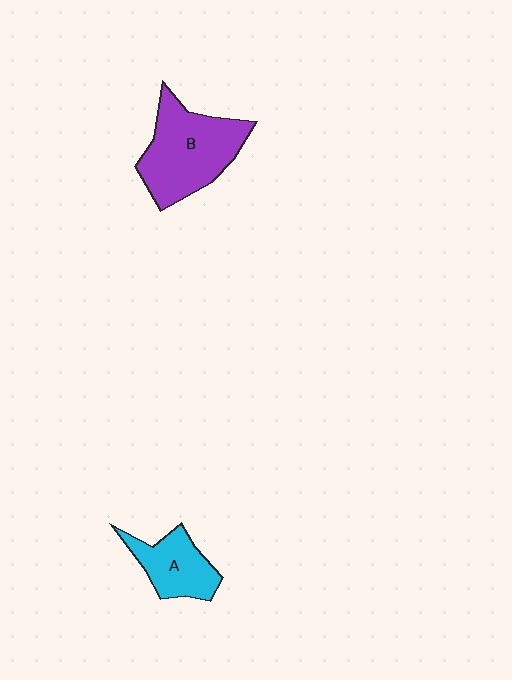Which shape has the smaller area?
Shape A (cyan).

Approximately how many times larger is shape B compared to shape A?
Approximately 1.7 times.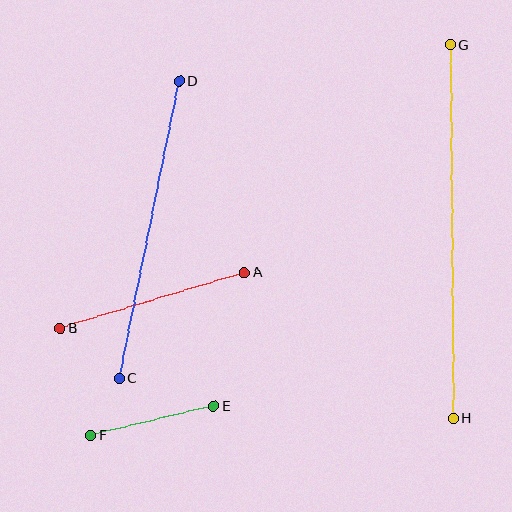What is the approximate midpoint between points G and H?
The midpoint is at approximately (451, 232) pixels.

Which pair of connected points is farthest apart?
Points G and H are farthest apart.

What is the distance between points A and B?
The distance is approximately 193 pixels.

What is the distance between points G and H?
The distance is approximately 373 pixels.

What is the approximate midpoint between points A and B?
The midpoint is at approximately (152, 301) pixels.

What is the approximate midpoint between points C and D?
The midpoint is at approximately (149, 230) pixels.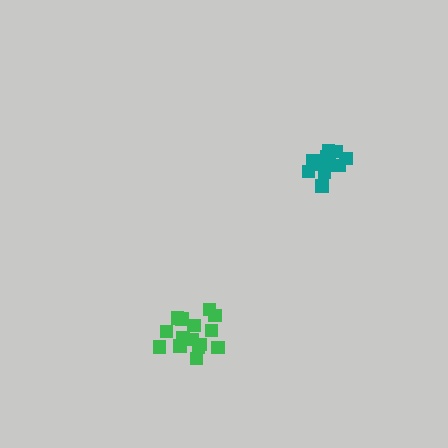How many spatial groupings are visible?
There are 2 spatial groupings.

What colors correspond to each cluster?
The clusters are colored: teal, green.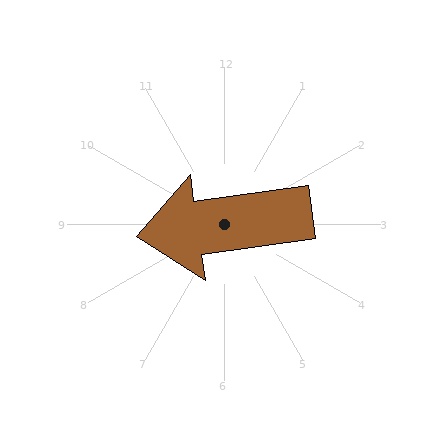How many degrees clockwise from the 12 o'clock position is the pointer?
Approximately 262 degrees.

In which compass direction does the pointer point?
West.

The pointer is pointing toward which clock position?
Roughly 9 o'clock.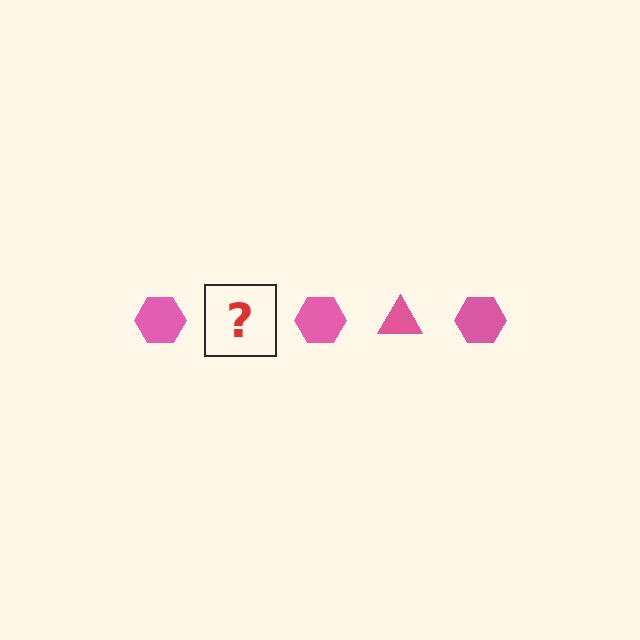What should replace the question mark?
The question mark should be replaced with a pink triangle.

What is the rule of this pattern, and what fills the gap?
The rule is that the pattern cycles through hexagon, triangle shapes in pink. The gap should be filled with a pink triangle.